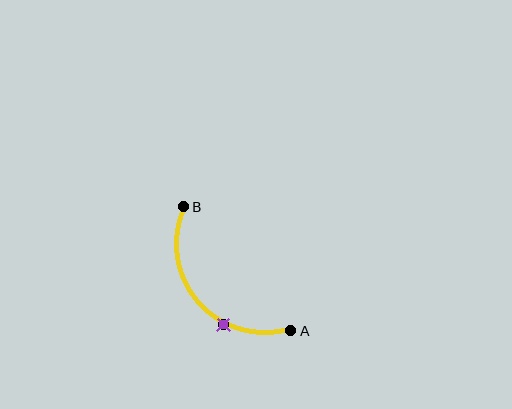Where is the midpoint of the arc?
The arc midpoint is the point on the curve farthest from the straight line joining A and B. It sits below and to the left of that line.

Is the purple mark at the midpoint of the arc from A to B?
No. The purple mark lies on the arc but is closer to endpoint A. The arc midpoint would be at the point on the curve equidistant along the arc from both A and B.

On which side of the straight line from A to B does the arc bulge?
The arc bulges below and to the left of the straight line connecting A and B.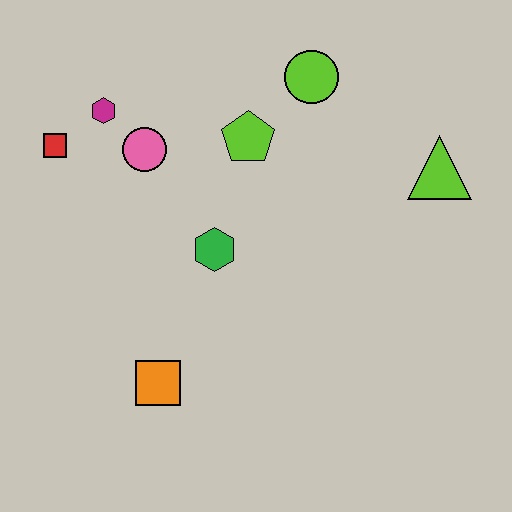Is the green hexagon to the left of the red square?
No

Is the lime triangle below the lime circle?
Yes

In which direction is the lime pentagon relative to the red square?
The lime pentagon is to the right of the red square.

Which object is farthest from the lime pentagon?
The orange square is farthest from the lime pentagon.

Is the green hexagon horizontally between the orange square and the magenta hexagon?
No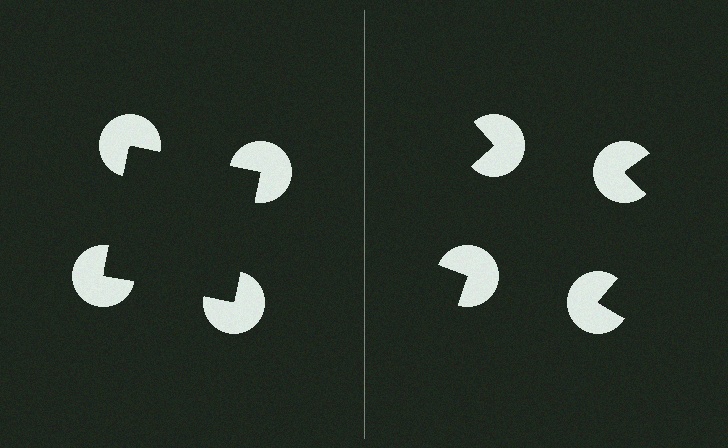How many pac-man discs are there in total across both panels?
8 — 4 on each side.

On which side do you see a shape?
An illusory square appears on the left side. On the right side the wedge cuts are rotated, so no coherent shape forms.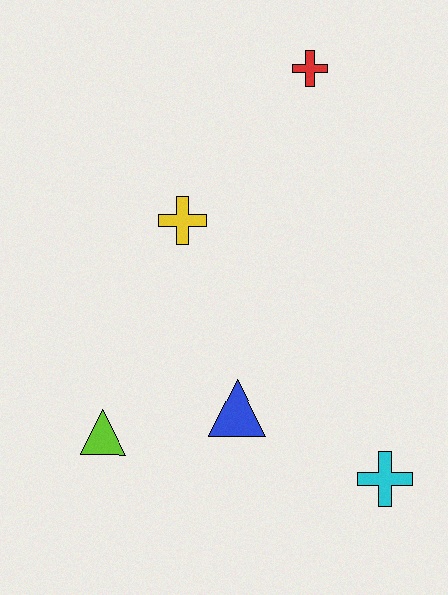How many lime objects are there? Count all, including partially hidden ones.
There is 1 lime object.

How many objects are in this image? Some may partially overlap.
There are 5 objects.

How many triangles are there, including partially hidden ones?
There are 2 triangles.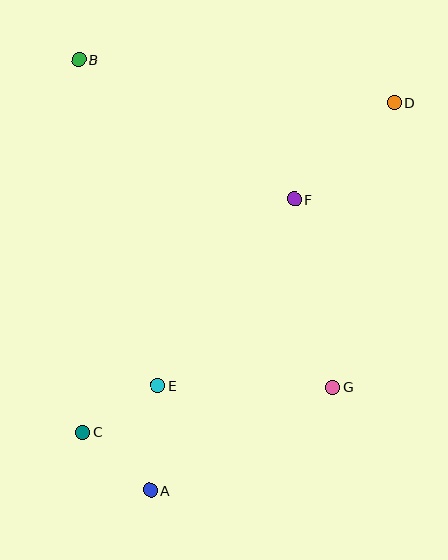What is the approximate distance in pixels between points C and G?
The distance between C and G is approximately 254 pixels.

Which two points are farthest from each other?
Points A and D are farthest from each other.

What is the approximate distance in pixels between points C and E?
The distance between C and E is approximately 89 pixels.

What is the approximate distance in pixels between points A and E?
The distance between A and E is approximately 105 pixels.